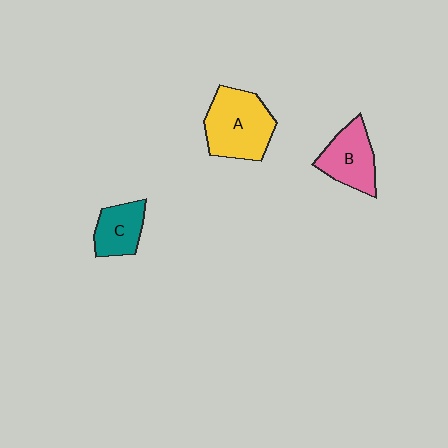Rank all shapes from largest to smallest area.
From largest to smallest: A (yellow), B (pink), C (teal).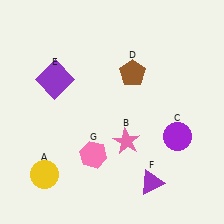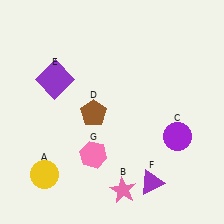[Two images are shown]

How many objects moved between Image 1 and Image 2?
2 objects moved between the two images.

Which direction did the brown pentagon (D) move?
The brown pentagon (D) moved down.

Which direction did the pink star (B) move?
The pink star (B) moved down.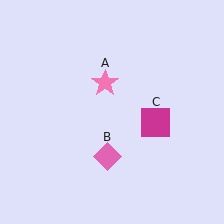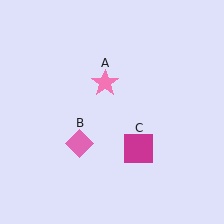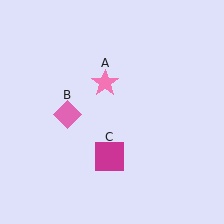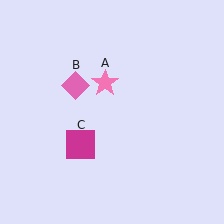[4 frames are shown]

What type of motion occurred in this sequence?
The pink diamond (object B), magenta square (object C) rotated clockwise around the center of the scene.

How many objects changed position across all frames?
2 objects changed position: pink diamond (object B), magenta square (object C).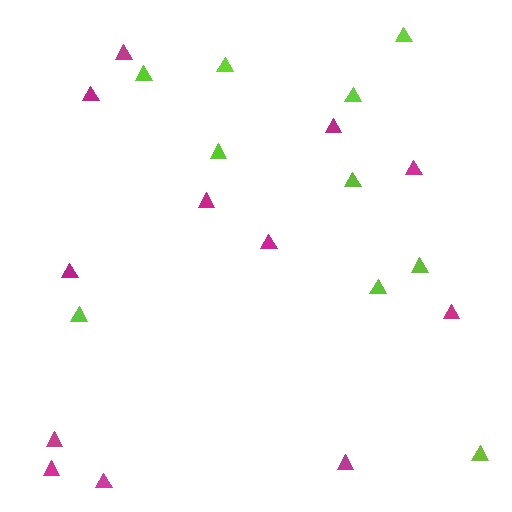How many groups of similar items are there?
There are 2 groups: one group of magenta triangles (12) and one group of lime triangles (10).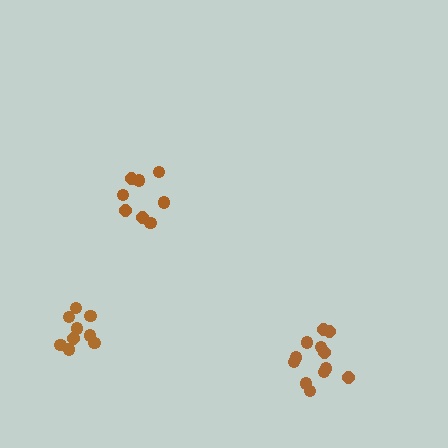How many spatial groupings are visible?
There are 3 spatial groupings.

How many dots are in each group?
Group 1: 8 dots, Group 2: 12 dots, Group 3: 9 dots (29 total).